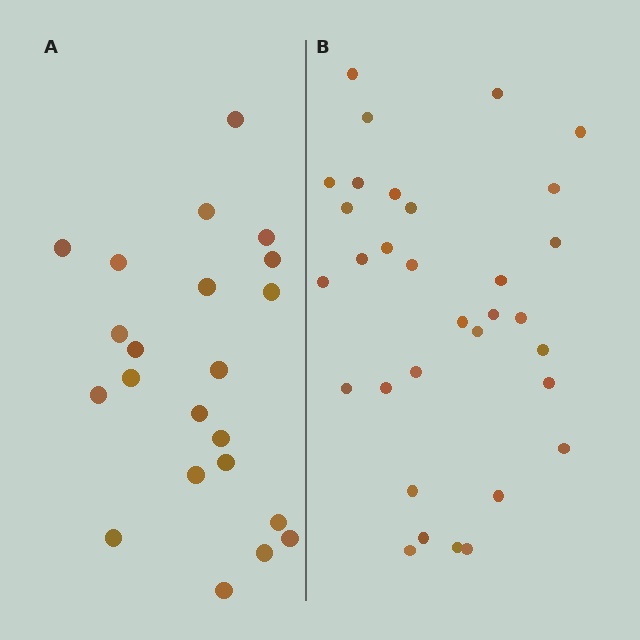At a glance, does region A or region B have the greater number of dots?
Region B (the right region) has more dots.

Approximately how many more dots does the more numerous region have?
Region B has roughly 10 or so more dots than region A.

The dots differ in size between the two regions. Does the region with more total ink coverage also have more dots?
No. Region A has more total ink coverage because its dots are larger, but region B actually contains more individual dots. Total area can be misleading — the number of items is what matters here.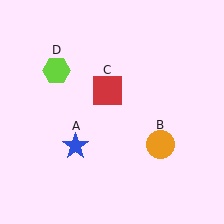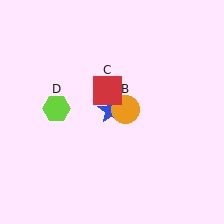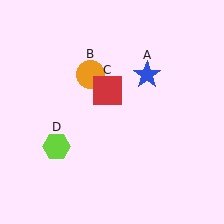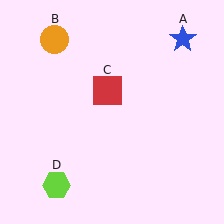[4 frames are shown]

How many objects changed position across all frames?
3 objects changed position: blue star (object A), orange circle (object B), lime hexagon (object D).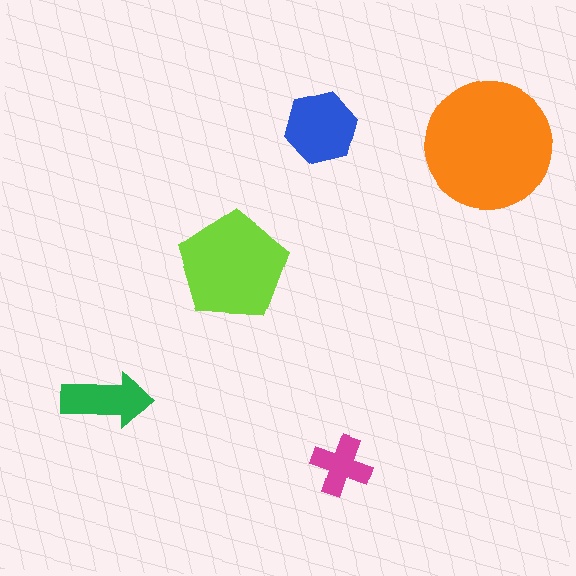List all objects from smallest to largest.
The magenta cross, the green arrow, the blue hexagon, the lime pentagon, the orange circle.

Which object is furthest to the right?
The orange circle is rightmost.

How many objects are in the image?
There are 5 objects in the image.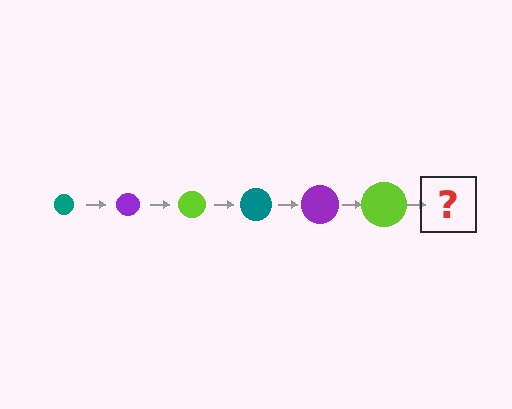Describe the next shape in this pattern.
It should be a teal circle, larger than the previous one.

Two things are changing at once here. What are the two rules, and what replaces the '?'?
The two rules are that the circle grows larger each step and the color cycles through teal, purple, and lime. The '?' should be a teal circle, larger than the previous one.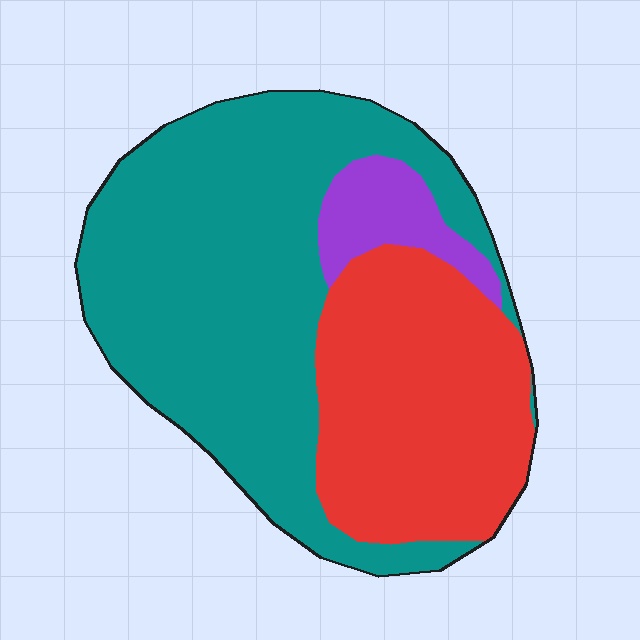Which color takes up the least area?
Purple, at roughly 10%.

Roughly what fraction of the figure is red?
Red takes up about one third (1/3) of the figure.